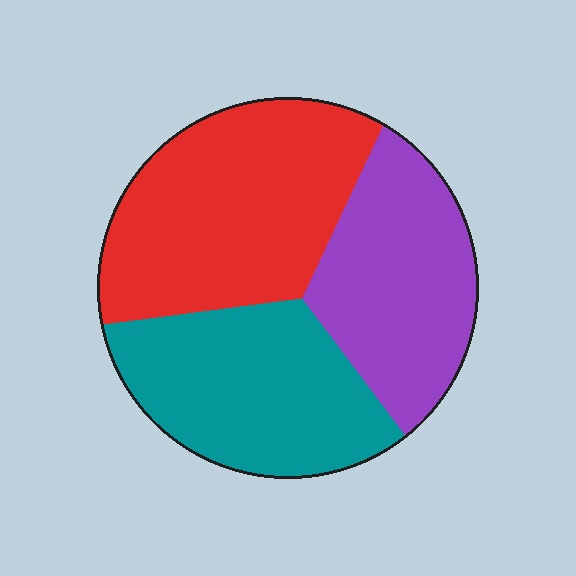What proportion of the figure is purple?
Purple covers 29% of the figure.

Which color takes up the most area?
Red, at roughly 40%.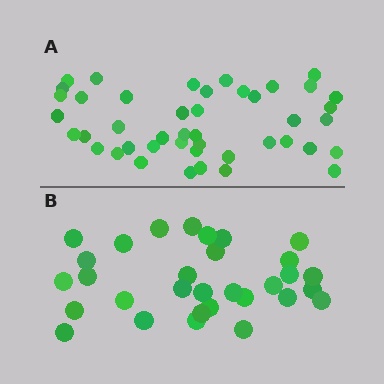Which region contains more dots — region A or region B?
Region A (the top region) has more dots.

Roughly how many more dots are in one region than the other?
Region A has approximately 15 more dots than region B.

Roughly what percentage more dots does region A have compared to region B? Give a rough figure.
About 40% more.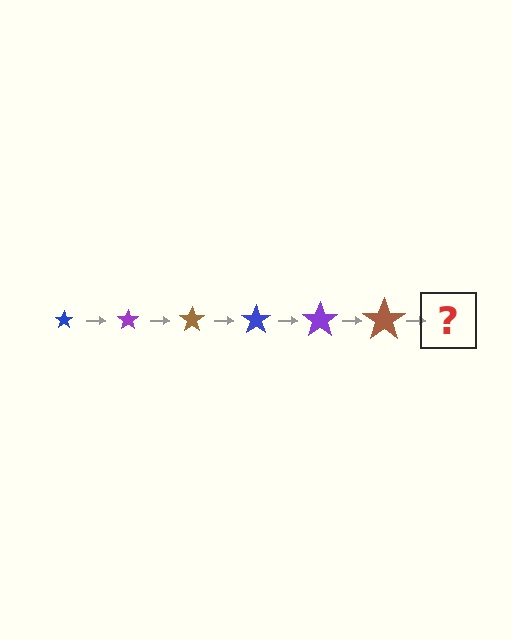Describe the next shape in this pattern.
It should be a blue star, larger than the previous one.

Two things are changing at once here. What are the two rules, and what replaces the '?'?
The two rules are that the star grows larger each step and the color cycles through blue, purple, and brown. The '?' should be a blue star, larger than the previous one.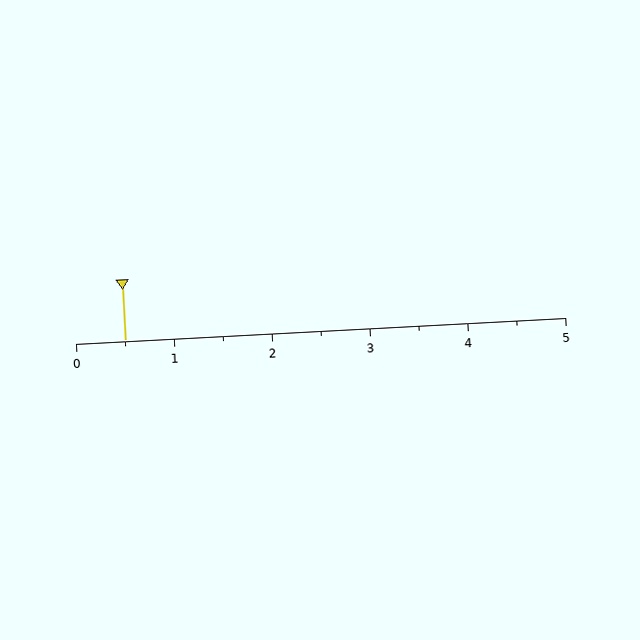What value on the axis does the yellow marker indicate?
The marker indicates approximately 0.5.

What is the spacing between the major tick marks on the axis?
The major ticks are spaced 1 apart.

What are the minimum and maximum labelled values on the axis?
The axis runs from 0 to 5.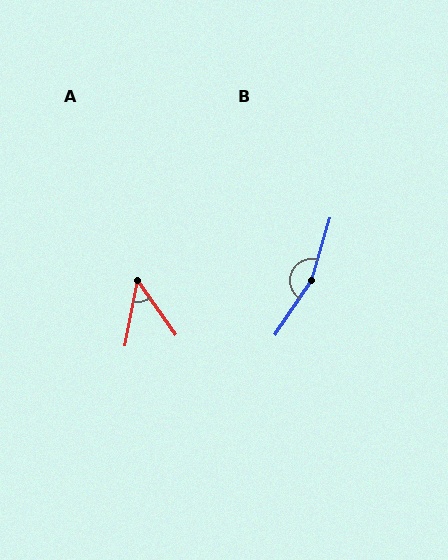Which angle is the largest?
B, at approximately 163 degrees.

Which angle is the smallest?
A, at approximately 47 degrees.